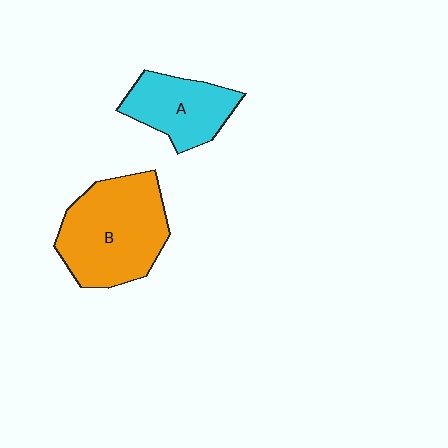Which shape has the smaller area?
Shape A (cyan).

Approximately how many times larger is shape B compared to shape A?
Approximately 1.6 times.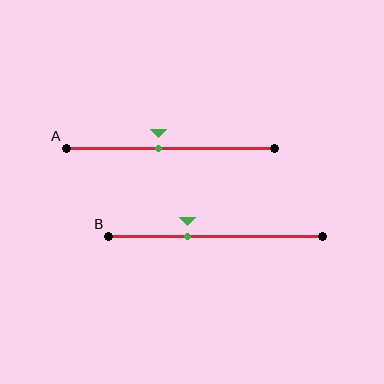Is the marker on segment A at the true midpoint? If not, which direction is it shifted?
No, the marker on segment A is shifted to the left by about 6% of the segment length.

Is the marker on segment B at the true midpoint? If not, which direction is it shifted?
No, the marker on segment B is shifted to the left by about 13% of the segment length.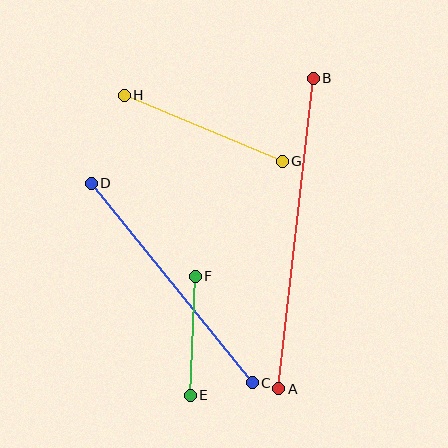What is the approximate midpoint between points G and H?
The midpoint is at approximately (203, 128) pixels.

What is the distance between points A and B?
The distance is approximately 312 pixels.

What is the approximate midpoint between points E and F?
The midpoint is at approximately (193, 336) pixels.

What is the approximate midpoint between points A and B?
The midpoint is at approximately (296, 234) pixels.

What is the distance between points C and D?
The distance is approximately 256 pixels.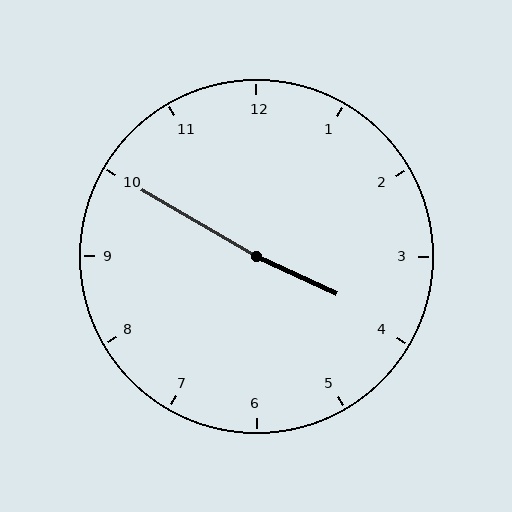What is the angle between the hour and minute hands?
Approximately 175 degrees.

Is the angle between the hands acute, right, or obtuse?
It is obtuse.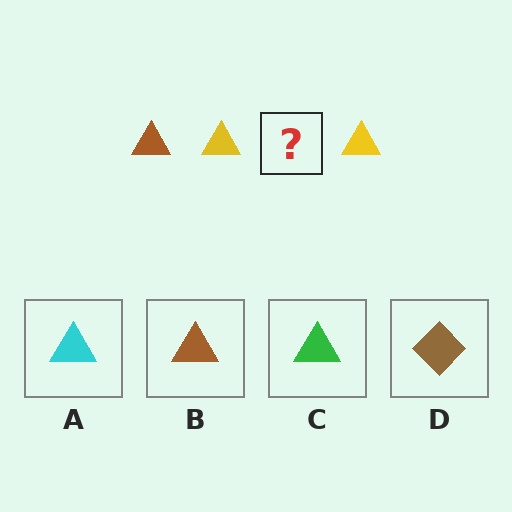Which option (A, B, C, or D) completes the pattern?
B.